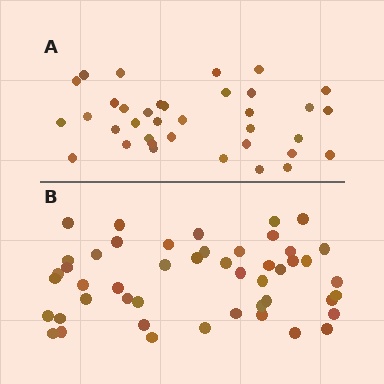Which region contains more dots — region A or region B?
Region B (the bottom region) has more dots.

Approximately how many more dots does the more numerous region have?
Region B has roughly 12 or so more dots than region A.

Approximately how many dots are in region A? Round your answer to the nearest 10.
About 40 dots. (The exact count is 36, which rounds to 40.)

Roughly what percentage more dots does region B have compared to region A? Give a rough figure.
About 35% more.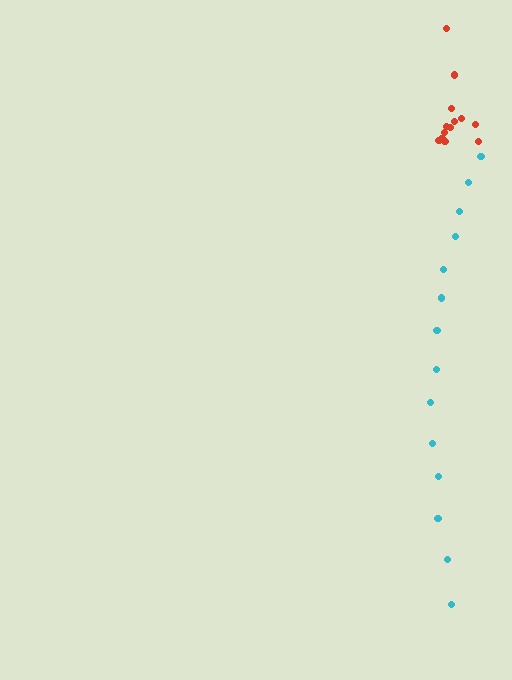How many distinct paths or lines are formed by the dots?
There are 2 distinct paths.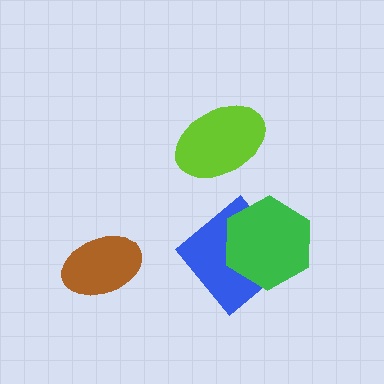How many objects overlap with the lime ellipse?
0 objects overlap with the lime ellipse.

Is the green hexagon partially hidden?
No, no other shape covers it.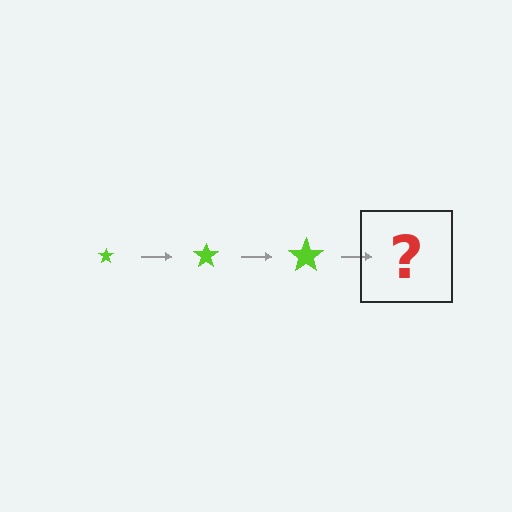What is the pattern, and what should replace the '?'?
The pattern is that the star gets progressively larger each step. The '?' should be a lime star, larger than the previous one.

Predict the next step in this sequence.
The next step is a lime star, larger than the previous one.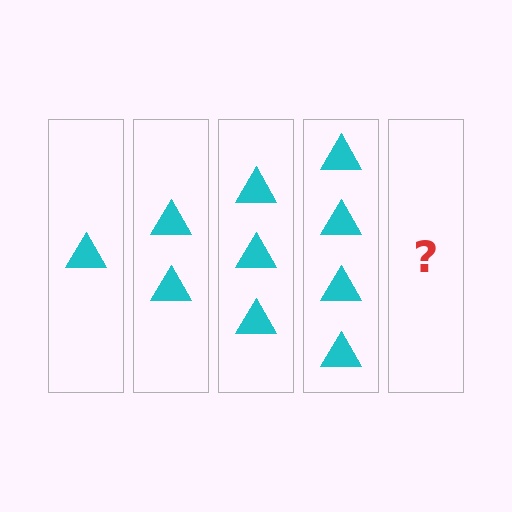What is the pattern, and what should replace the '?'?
The pattern is that each step adds one more triangle. The '?' should be 5 triangles.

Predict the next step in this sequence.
The next step is 5 triangles.